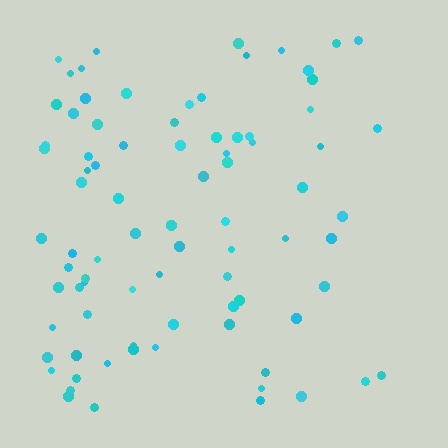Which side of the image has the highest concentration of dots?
The left.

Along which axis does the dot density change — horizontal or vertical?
Horizontal.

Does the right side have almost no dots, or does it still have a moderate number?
Still a moderate number, just noticeably fewer than the left.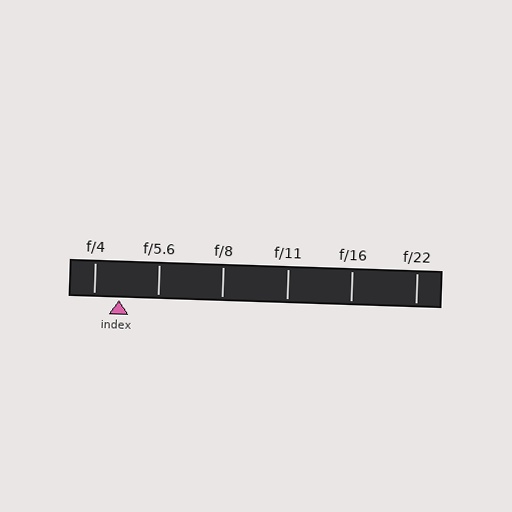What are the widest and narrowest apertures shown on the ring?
The widest aperture shown is f/4 and the narrowest is f/22.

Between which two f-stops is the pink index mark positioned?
The index mark is between f/4 and f/5.6.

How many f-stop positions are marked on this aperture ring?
There are 6 f-stop positions marked.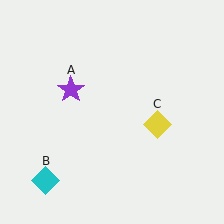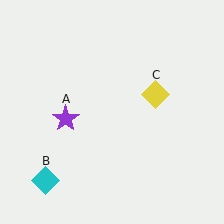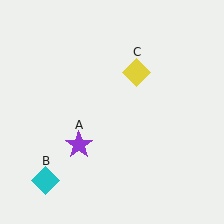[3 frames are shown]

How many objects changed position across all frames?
2 objects changed position: purple star (object A), yellow diamond (object C).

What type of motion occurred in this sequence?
The purple star (object A), yellow diamond (object C) rotated counterclockwise around the center of the scene.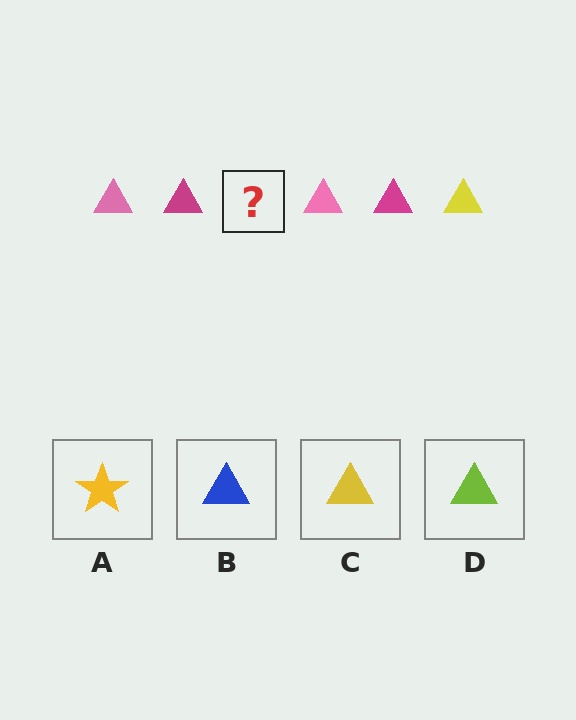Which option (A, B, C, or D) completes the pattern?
C.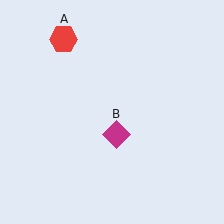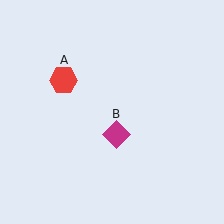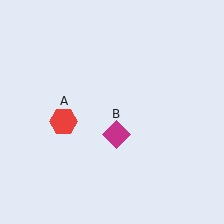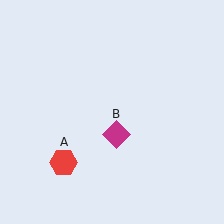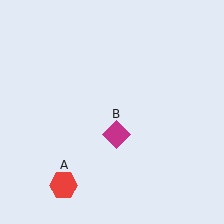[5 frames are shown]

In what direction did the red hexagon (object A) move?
The red hexagon (object A) moved down.